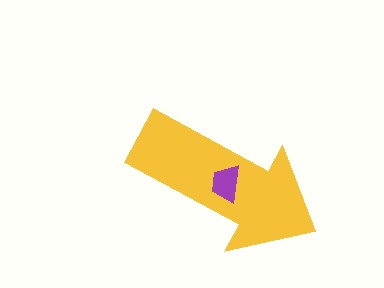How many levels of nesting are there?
2.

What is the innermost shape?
The purple trapezoid.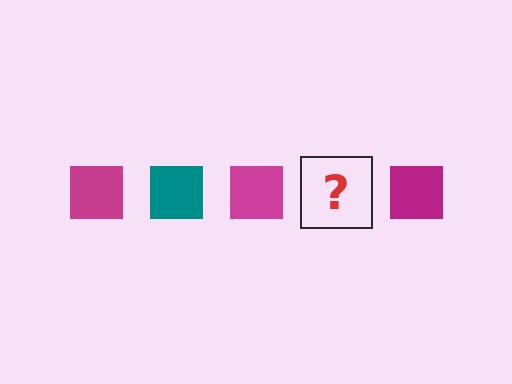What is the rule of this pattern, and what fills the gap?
The rule is that the pattern cycles through magenta, teal squares. The gap should be filled with a teal square.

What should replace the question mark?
The question mark should be replaced with a teal square.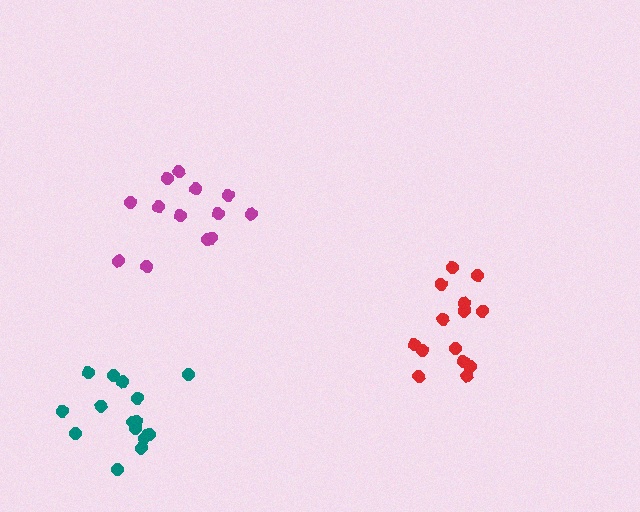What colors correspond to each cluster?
The clusters are colored: red, magenta, teal.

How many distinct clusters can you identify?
There are 3 distinct clusters.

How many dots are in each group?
Group 1: 14 dots, Group 2: 13 dots, Group 3: 16 dots (43 total).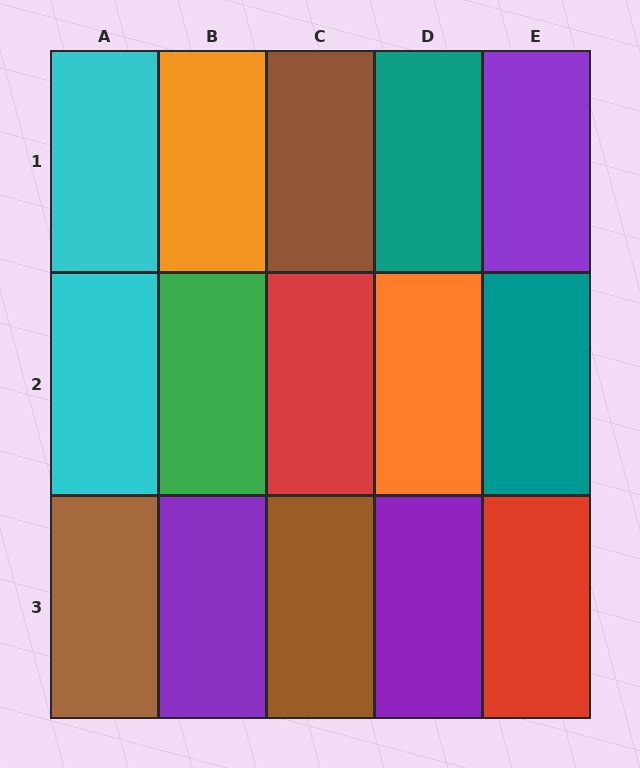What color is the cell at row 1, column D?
Teal.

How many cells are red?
2 cells are red.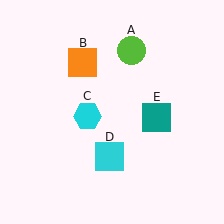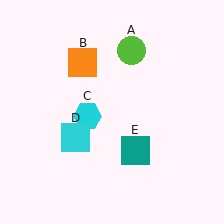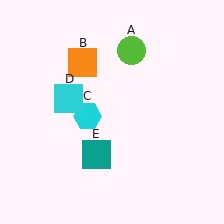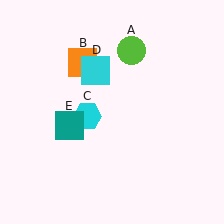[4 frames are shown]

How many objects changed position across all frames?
2 objects changed position: cyan square (object D), teal square (object E).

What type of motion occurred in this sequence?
The cyan square (object D), teal square (object E) rotated clockwise around the center of the scene.